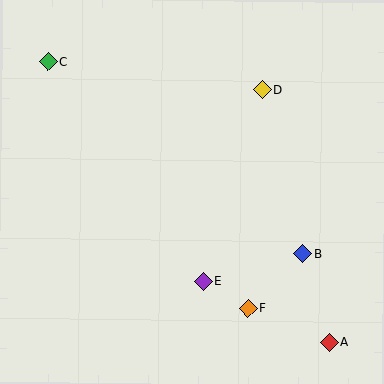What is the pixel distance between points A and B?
The distance between A and B is 92 pixels.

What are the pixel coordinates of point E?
Point E is at (203, 282).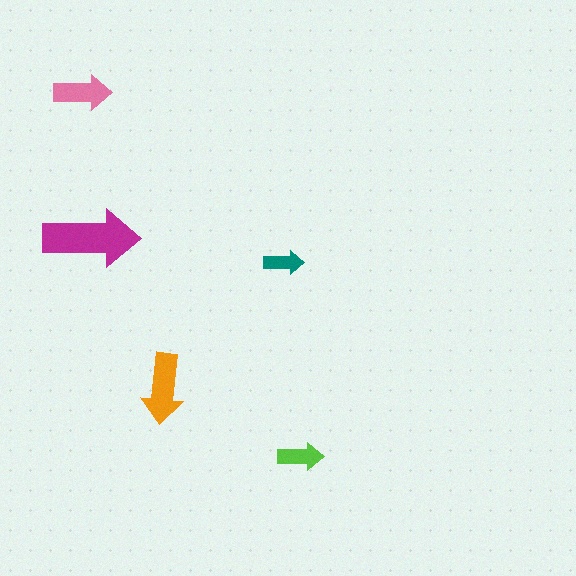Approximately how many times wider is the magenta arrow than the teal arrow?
About 2.5 times wider.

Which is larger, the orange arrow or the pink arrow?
The orange one.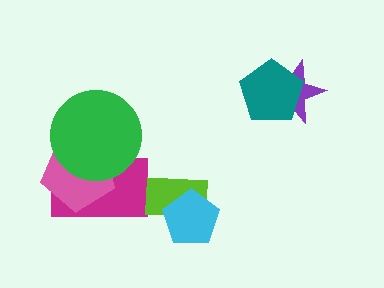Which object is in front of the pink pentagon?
The green circle is in front of the pink pentagon.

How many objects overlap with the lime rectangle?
1 object overlaps with the lime rectangle.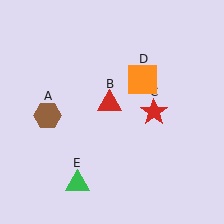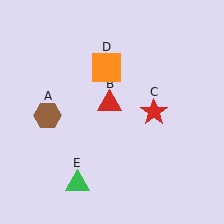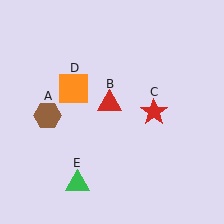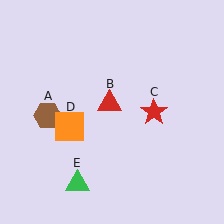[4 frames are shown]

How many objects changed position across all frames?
1 object changed position: orange square (object D).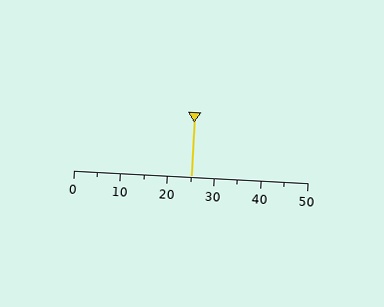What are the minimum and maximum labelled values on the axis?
The axis runs from 0 to 50.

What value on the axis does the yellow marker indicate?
The marker indicates approximately 25.